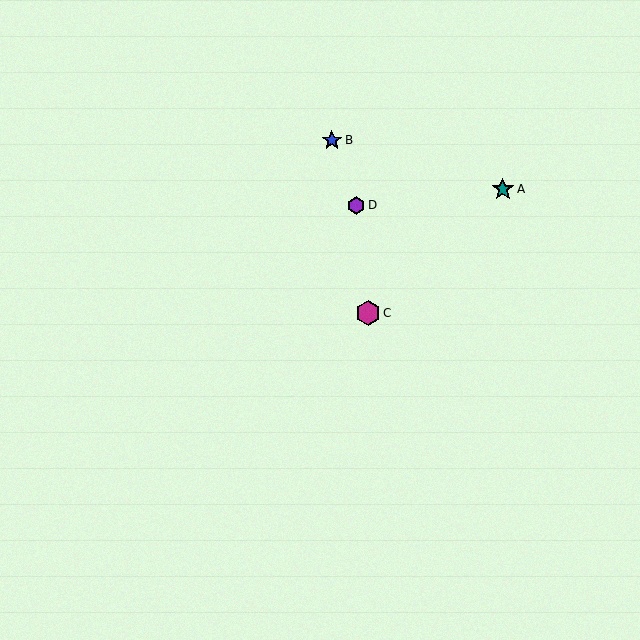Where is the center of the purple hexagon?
The center of the purple hexagon is at (356, 206).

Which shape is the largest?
The magenta hexagon (labeled C) is the largest.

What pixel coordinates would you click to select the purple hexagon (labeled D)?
Click at (356, 206) to select the purple hexagon D.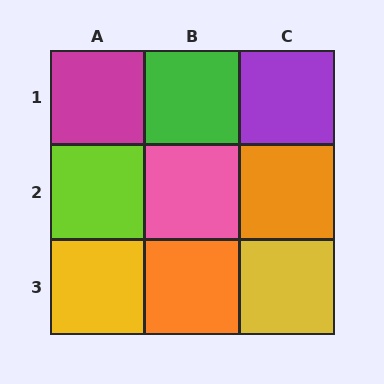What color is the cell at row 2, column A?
Lime.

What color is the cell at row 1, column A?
Magenta.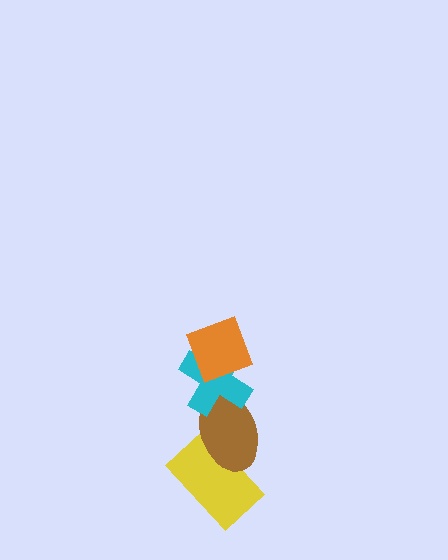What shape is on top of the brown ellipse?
The cyan cross is on top of the brown ellipse.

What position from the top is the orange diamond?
The orange diamond is 1st from the top.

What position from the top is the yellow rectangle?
The yellow rectangle is 4th from the top.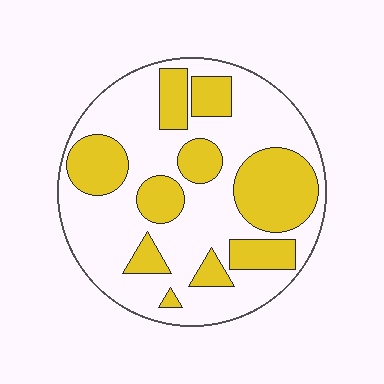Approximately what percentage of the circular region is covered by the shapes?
Approximately 35%.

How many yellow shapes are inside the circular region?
10.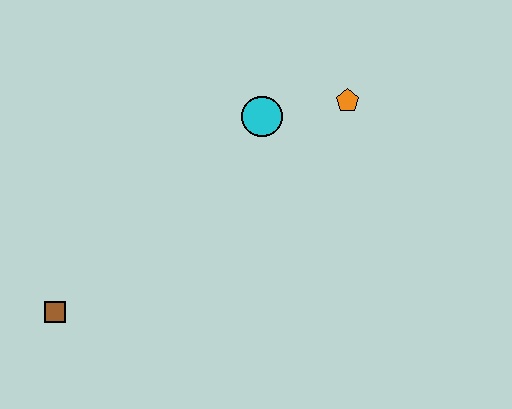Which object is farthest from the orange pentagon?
The brown square is farthest from the orange pentagon.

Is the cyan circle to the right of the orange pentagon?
No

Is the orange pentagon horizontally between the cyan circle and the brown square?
No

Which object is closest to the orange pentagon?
The cyan circle is closest to the orange pentagon.